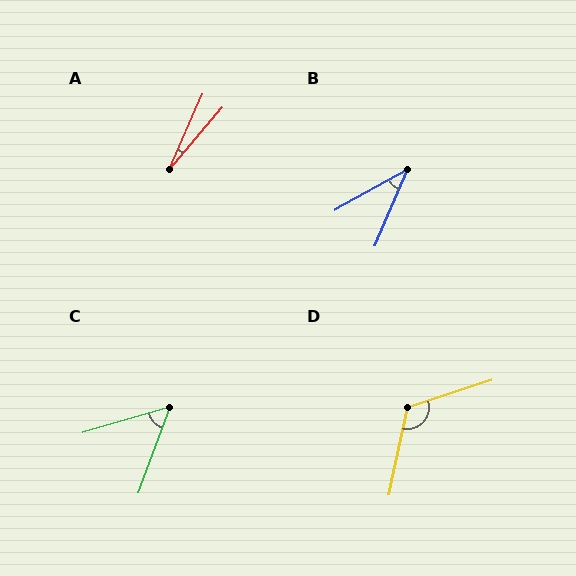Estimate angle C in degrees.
Approximately 53 degrees.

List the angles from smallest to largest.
A (16°), B (38°), C (53°), D (120°).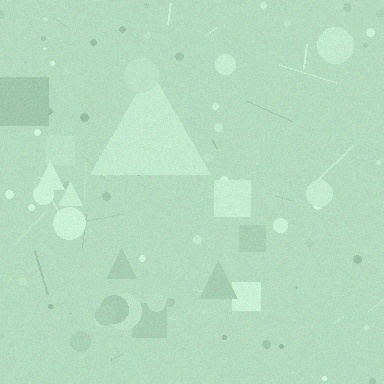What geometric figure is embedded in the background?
A triangle is embedded in the background.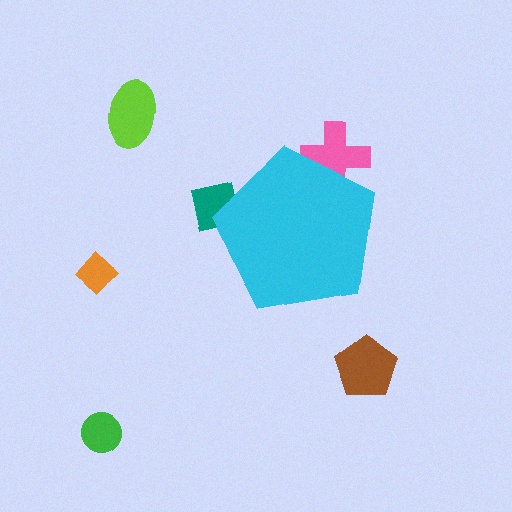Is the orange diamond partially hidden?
No, the orange diamond is fully visible.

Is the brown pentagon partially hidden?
No, the brown pentagon is fully visible.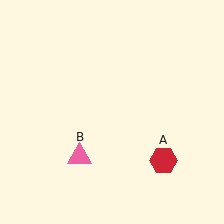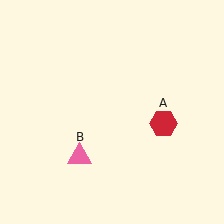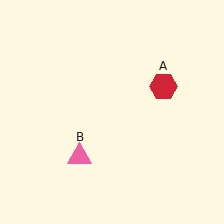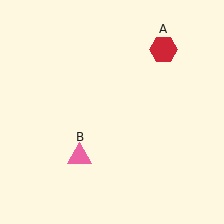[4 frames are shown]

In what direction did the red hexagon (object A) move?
The red hexagon (object A) moved up.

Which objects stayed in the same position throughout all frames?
Pink triangle (object B) remained stationary.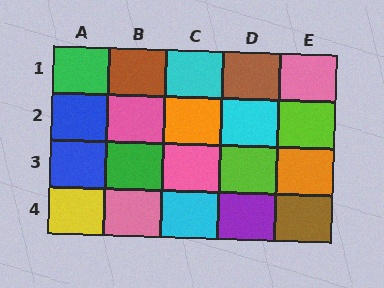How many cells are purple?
1 cell is purple.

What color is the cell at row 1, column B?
Brown.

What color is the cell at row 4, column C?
Cyan.